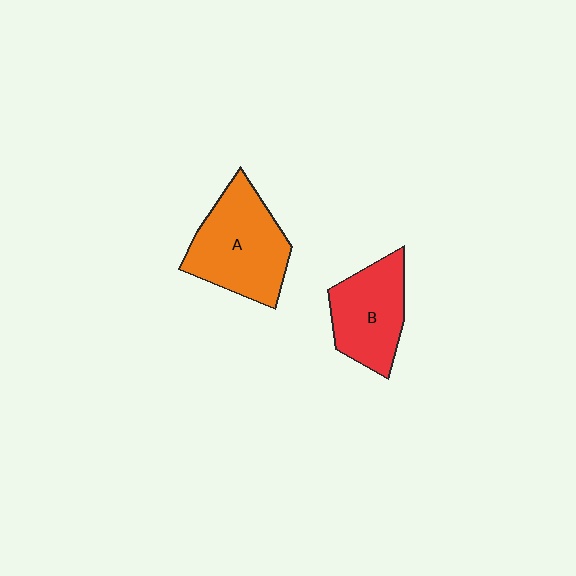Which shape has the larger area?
Shape A (orange).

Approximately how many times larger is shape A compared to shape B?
Approximately 1.3 times.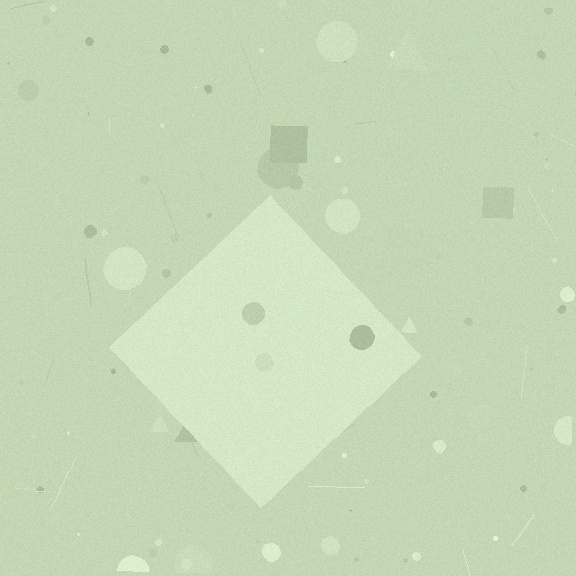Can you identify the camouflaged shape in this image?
The camouflaged shape is a diamond.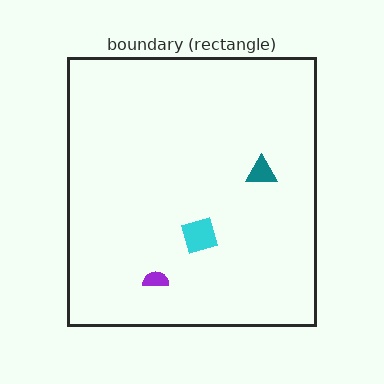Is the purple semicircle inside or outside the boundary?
Inside.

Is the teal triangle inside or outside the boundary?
Inside.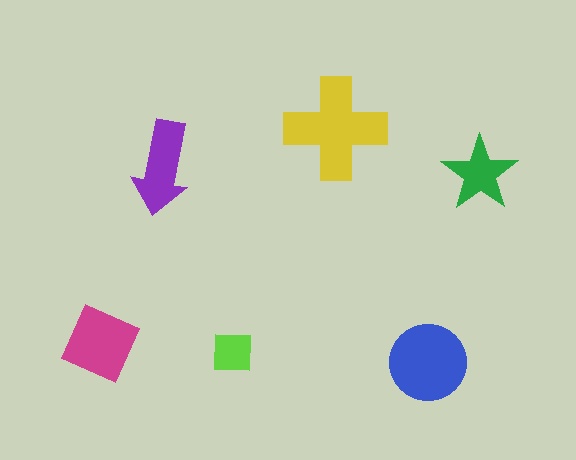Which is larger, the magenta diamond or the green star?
The magenta diamond.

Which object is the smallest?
The lime square.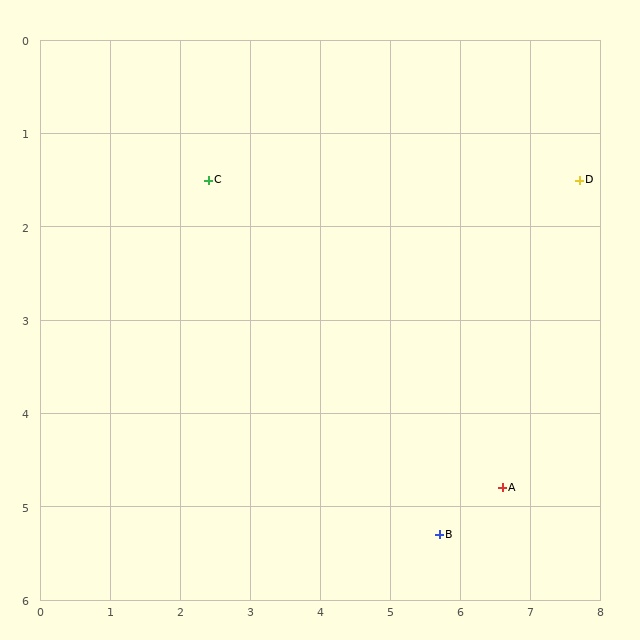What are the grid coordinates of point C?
Point C is at approximately (2.4, 1.5).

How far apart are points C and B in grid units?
Points C and B are about 5.0 grid units apart.